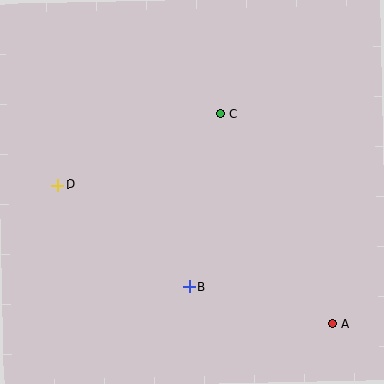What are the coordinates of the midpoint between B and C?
The midpoint between B and C is at (205, 201).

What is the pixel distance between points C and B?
The distance between C and B is 176 pixels.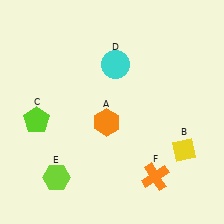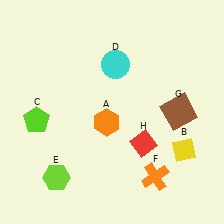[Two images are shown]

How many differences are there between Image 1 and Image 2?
There are 2 differences between the two images.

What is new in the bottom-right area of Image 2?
A red diamond (H) was added in the bottom-right area of Image 2.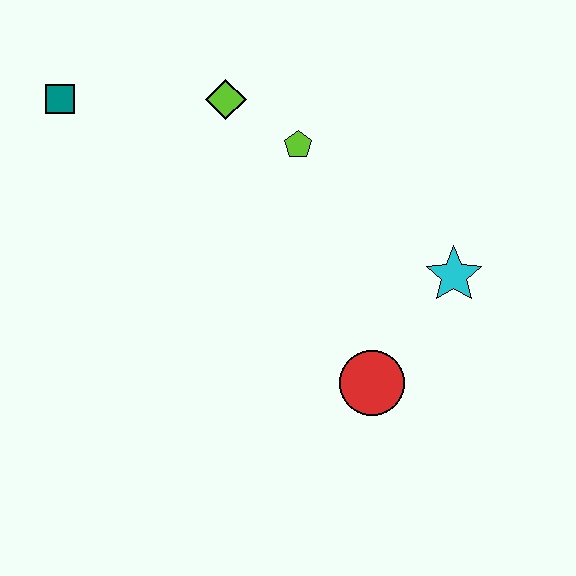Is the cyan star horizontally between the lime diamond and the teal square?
No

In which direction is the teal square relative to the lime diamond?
The teal square is to the left of the lime diamond.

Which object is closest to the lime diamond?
The lime pentagon is closest to the lime diamond.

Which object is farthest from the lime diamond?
The red circle is farthest from the lime diamond.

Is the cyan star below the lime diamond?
Yes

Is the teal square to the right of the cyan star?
No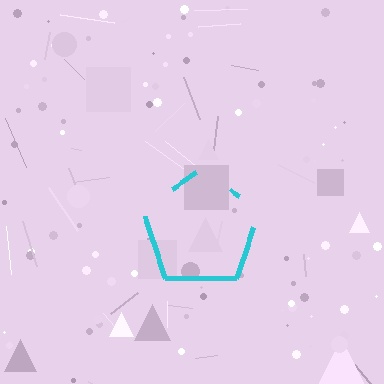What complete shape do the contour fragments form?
The contour fragments form a pentagon.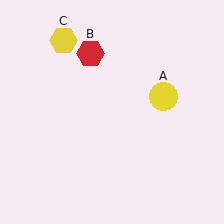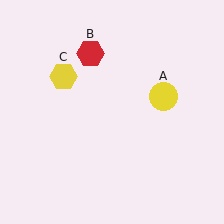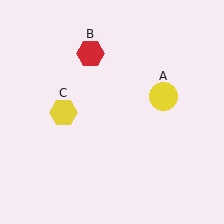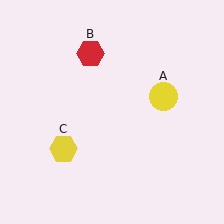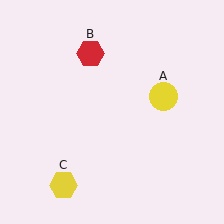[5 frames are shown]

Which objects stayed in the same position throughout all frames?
Yellow circle (object A) and red hexagon (object B) remained stationary.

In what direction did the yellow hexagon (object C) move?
The yellow hexagon (object C) moved down.